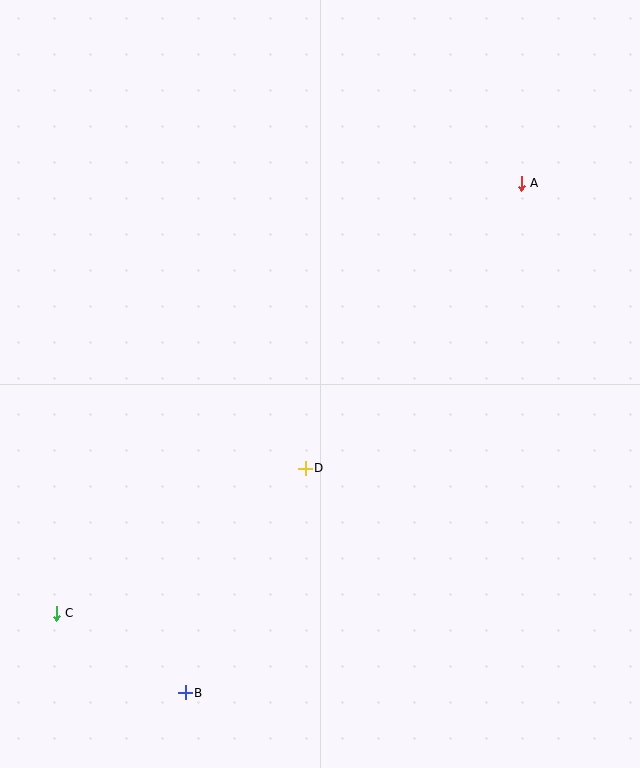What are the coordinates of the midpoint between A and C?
The midpoint between A and C is at (289, 398).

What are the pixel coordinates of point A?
Point A is at (521, 183).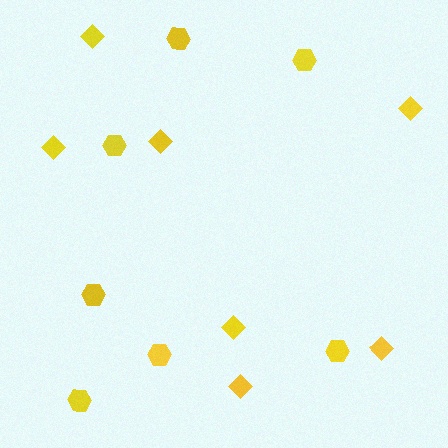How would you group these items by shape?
There are 2 groups: one group of diamonds (7) and one group of hexagons (7).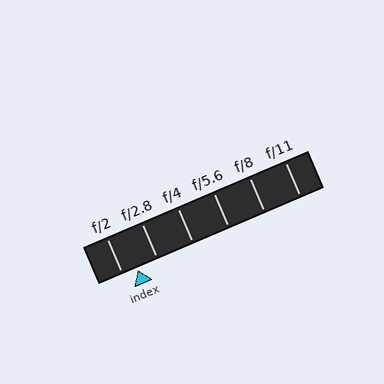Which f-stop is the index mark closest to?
The index mark is closest to f/2.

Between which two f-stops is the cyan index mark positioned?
The index mark is between f/2 and f/2.8.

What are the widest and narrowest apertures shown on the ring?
The widest aperture shown is f/2 and the narrowest is f/11.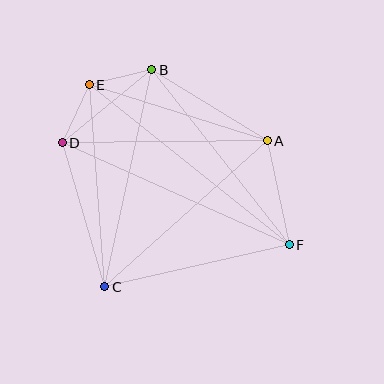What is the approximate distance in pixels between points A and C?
The distance between A and C is approximately 218 pixels.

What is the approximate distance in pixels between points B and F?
The distance between B and F is approximately 223 pixels.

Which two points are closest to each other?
Points D and E are closest to each other.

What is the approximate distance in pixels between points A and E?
The distance between A and E is approximately 186 pixels.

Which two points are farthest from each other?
Points E and F are farthest from each other.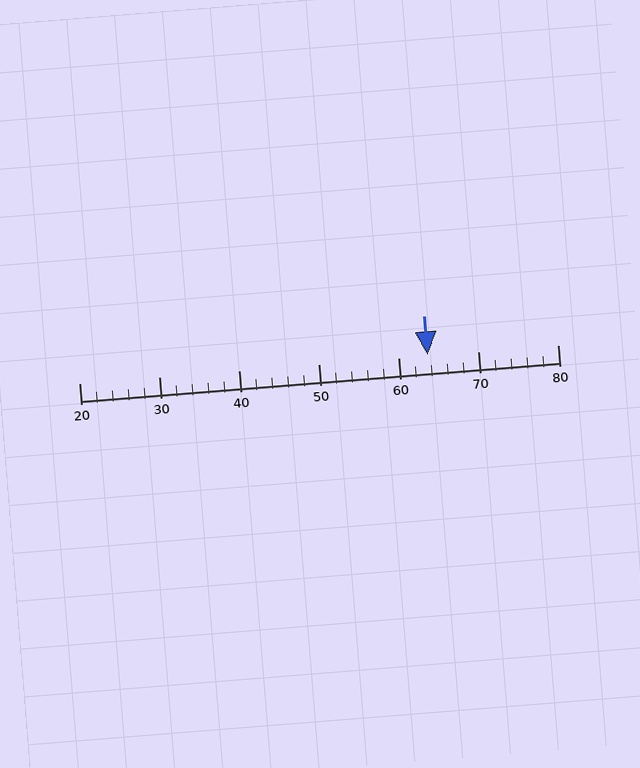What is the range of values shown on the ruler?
The ruler shows values from 20 to 80.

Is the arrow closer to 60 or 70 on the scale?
The arrow is closer to 60.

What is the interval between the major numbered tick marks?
The major tick marks are spaced 10 units apart.